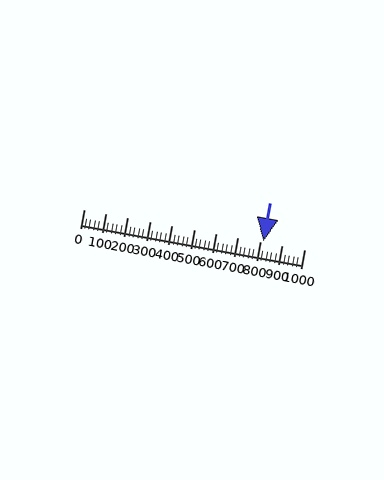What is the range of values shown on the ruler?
The ruler shows values from 0 to 1000.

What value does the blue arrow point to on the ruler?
The blue arrow points to approximately 814.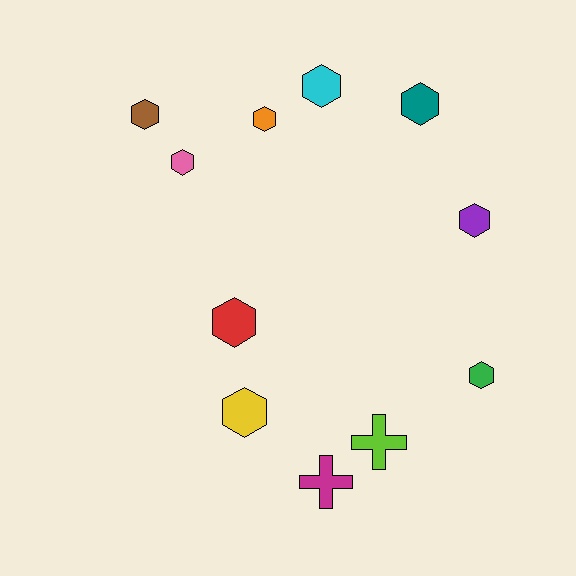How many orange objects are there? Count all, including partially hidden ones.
There is 1 orange object.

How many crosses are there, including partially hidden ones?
There are 2 crosses.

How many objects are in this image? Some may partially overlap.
There are 11 objects.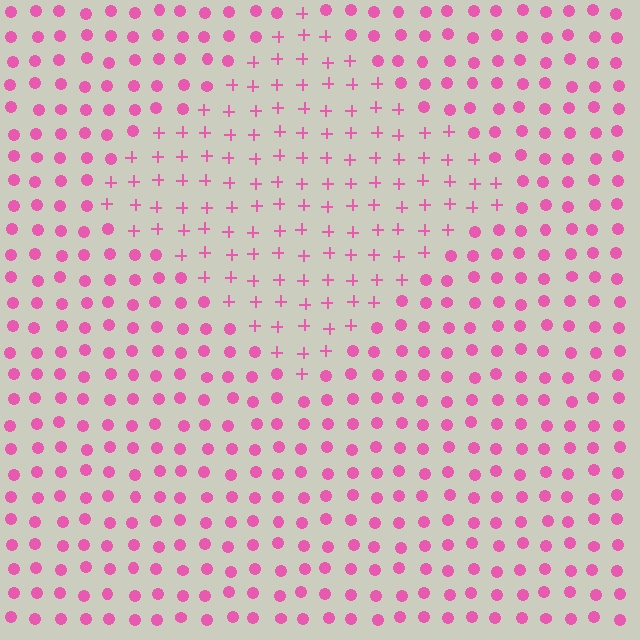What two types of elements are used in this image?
The image uses plus signs inside the diamond region and circles outside it.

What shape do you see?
I see a diamond.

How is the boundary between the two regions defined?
The boundary is defined by a change in element shape: plus signs inside vs. circles outside. All elements share the same color and spacing.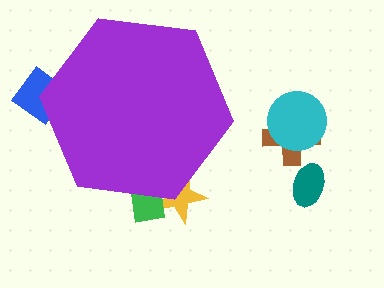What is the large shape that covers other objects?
A purple hexagon.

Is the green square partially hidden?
Yes, the green square is partially hidden behind the purple hexagon.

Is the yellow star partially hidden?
Yes, the yellow star is partially hidden behind the purple hexagon.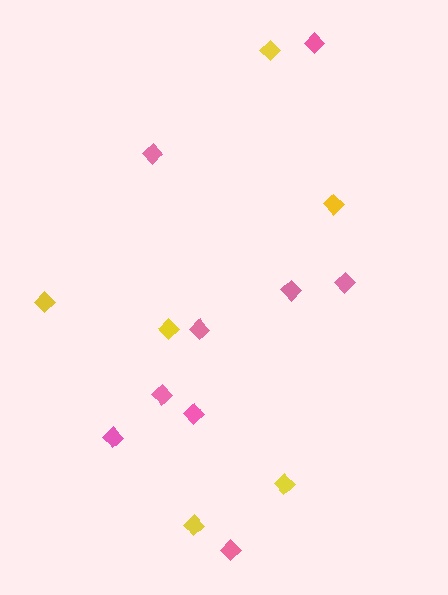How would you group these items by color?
There are 2 groups: one group of pink diamonds (9) and one group of yellow diamonds (6).